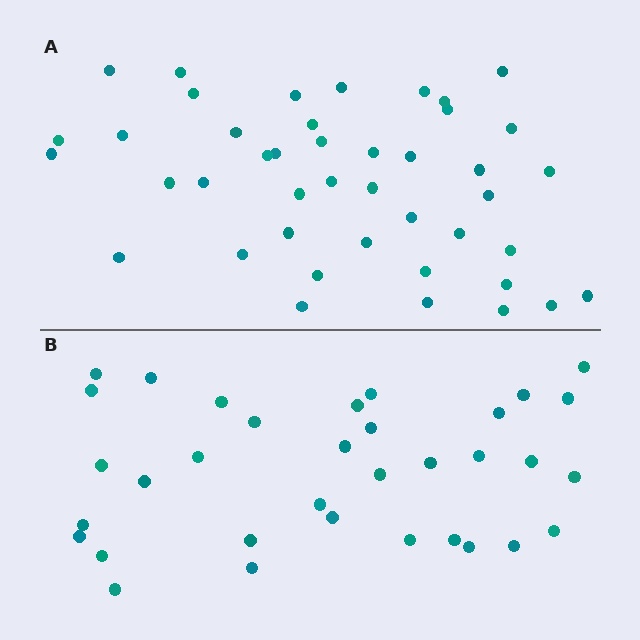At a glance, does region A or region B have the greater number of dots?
Region A (the top region) has more dots.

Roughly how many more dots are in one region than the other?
Region A has roughly 8 or so more dots than region B.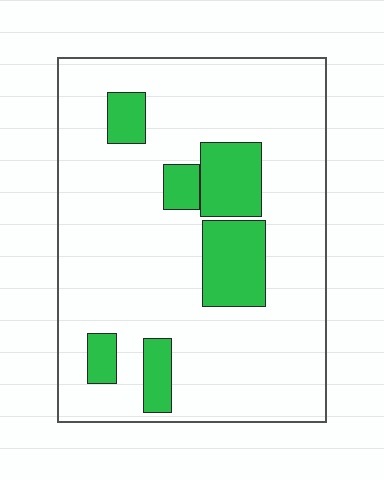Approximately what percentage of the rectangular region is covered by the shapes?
Approximately 20%.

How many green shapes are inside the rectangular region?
6.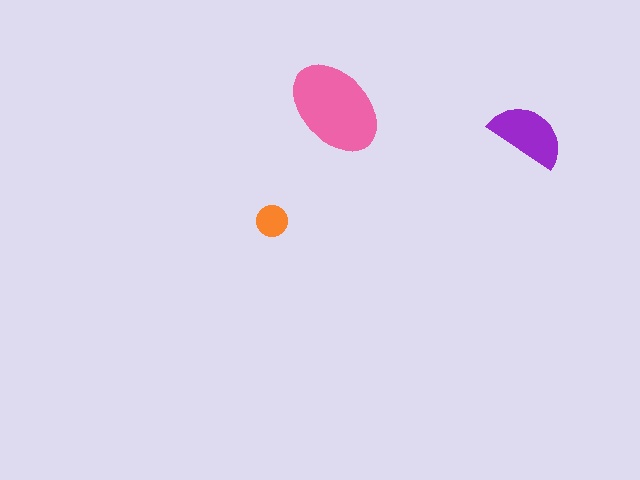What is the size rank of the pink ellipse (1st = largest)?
1st.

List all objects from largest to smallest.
The pink ellipse, the purple semicircle, the orange circle.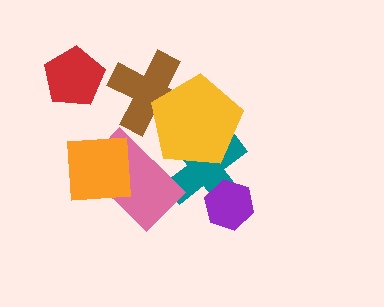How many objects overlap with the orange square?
1 object overlaps with the orange square.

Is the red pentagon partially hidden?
No, no other shape covers it.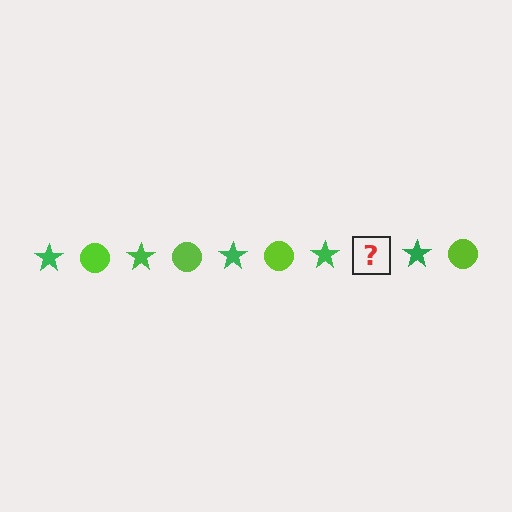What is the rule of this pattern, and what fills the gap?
The rule is that the pattern alternates between green star and lime circle. The gap should be filled with a lime circle.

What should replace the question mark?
The question mark should be replaced with a lime circle.